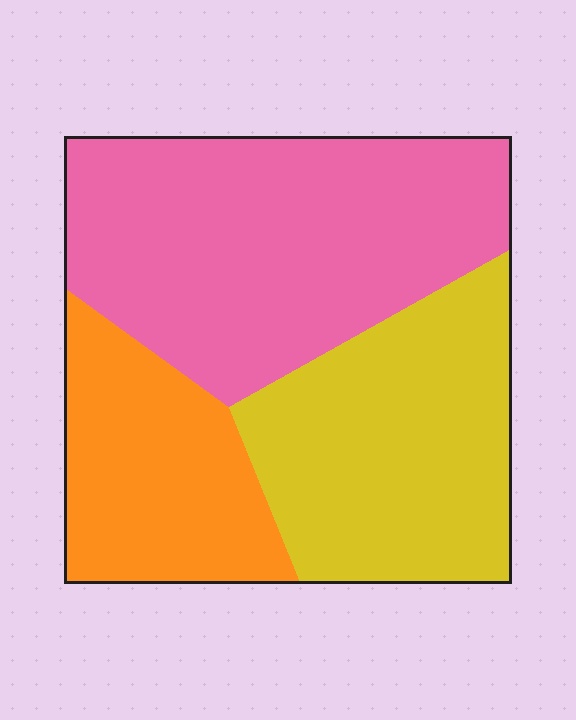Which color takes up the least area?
Orange, at roughly 25%.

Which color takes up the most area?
Pink, at roughly 45%.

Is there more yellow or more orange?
Yellow.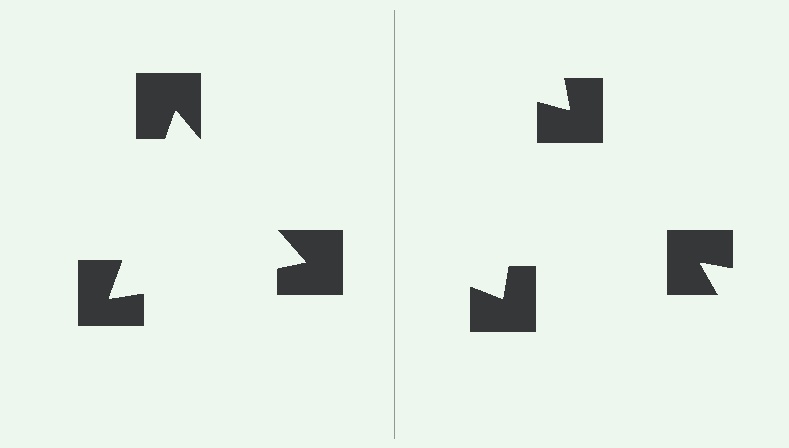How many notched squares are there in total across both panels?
6 — 3 on each side.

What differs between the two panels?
The notched squares are positioned identically on both sides; only the wedge orientations differ. On the left they align to a triangle; on the right they are misaligned.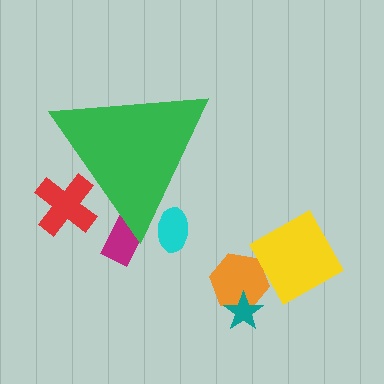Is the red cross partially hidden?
Yes, the red cross is partially hidden behind the green triangle.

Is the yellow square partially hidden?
No, the yellow square is fully visible.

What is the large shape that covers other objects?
A green triangle.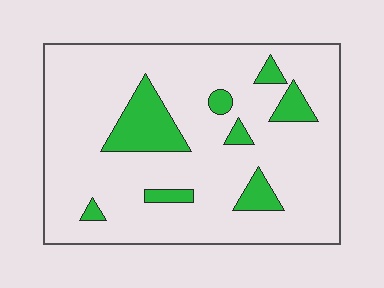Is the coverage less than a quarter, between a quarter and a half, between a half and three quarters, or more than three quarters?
Less than a quarter.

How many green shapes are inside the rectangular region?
8.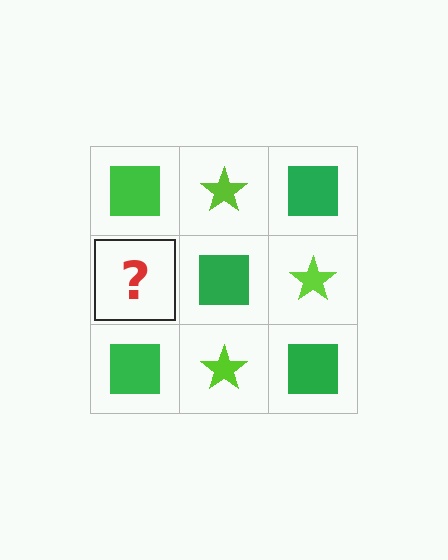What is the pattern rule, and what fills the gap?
The rule is that it alternates green square and lime star in a checkerboard pattern. The gap should be filled with a lime star.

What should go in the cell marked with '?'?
The missing cell should contain a lime star.